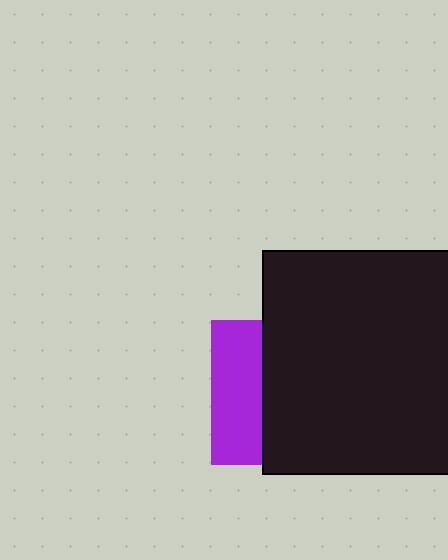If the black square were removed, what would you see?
You would see the complete purple square.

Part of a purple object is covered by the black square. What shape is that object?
It is a square.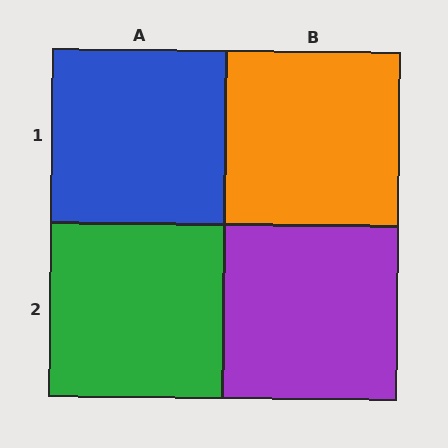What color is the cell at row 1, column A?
Blue.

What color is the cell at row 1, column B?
Orange.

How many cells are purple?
1 cell is purple.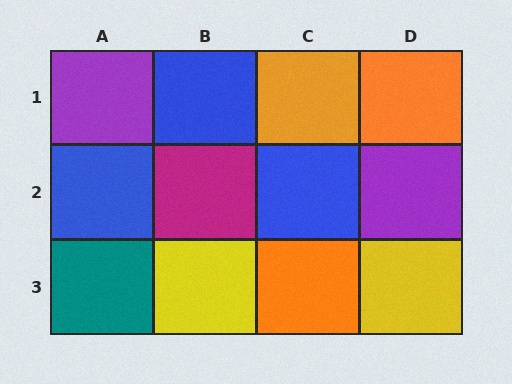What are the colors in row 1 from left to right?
Purple, blue, orange, orange.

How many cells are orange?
3 cells are orange.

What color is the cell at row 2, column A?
Blue.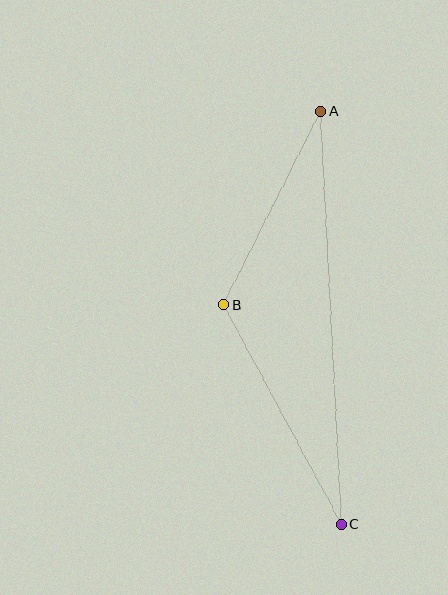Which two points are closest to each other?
Points A and B are closest to each other.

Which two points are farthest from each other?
Points A and C are farthest from each other.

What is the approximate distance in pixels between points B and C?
The distance between B and C is approximately 249 pixels.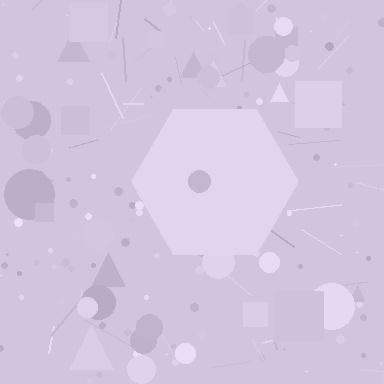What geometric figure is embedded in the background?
A hexagon is embedded in the background.